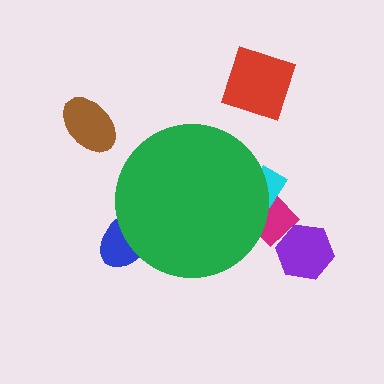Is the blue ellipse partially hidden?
Yes, the blue ellipse is partially hidden behind the green circle.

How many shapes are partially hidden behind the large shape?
3 shapes are partially hidden.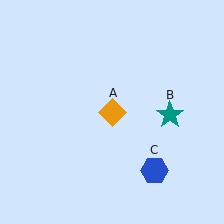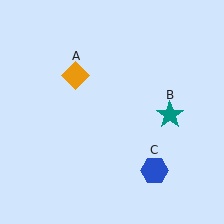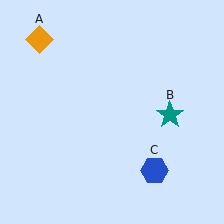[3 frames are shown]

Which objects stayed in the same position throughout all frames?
Teal star (object B) and blue hexagon (object C) remained stationary.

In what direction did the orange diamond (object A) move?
The orange diamond (object A) moved up and to the left.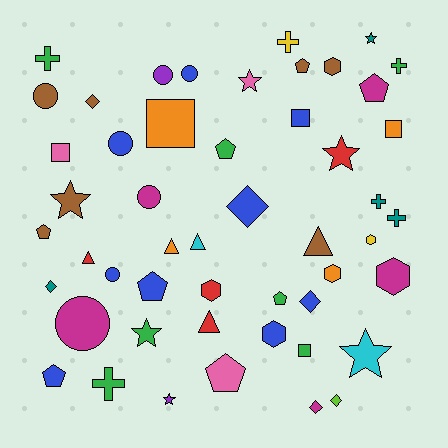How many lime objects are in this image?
There is 1 lime object.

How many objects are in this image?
There are 50 objects.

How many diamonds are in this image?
There are 6 diamonds.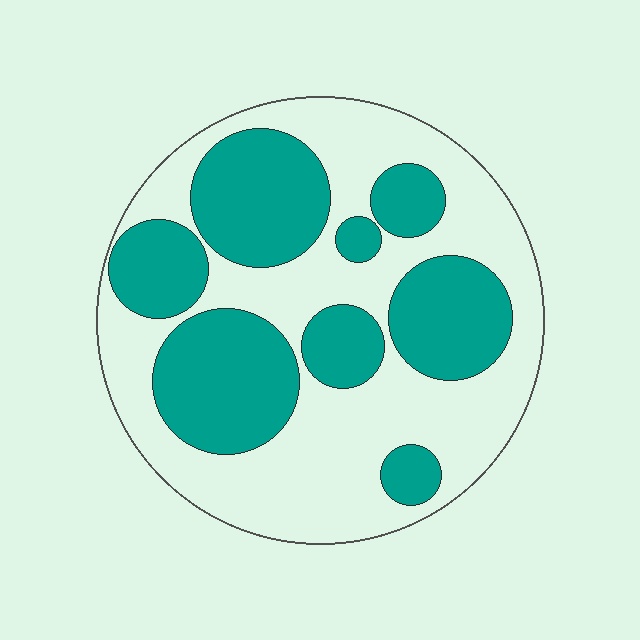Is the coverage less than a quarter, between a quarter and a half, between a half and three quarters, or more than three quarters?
Between a quarter and a half.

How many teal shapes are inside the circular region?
8.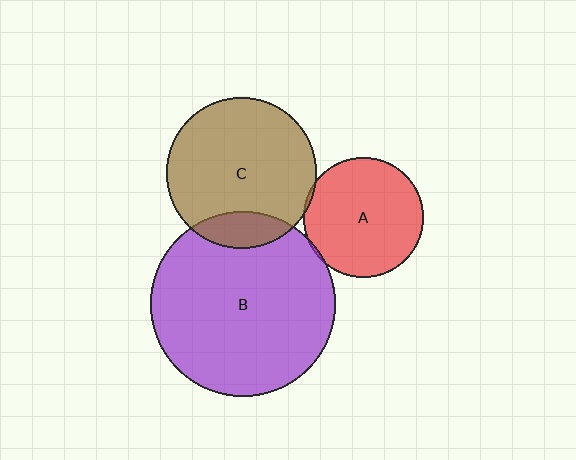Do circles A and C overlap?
Yes.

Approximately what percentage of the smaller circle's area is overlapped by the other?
Approximately 5%.